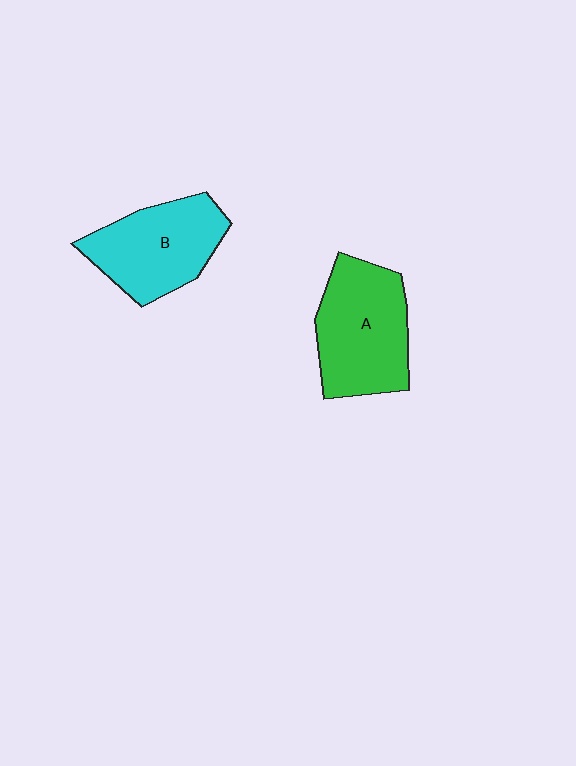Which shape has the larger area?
Shape A (green).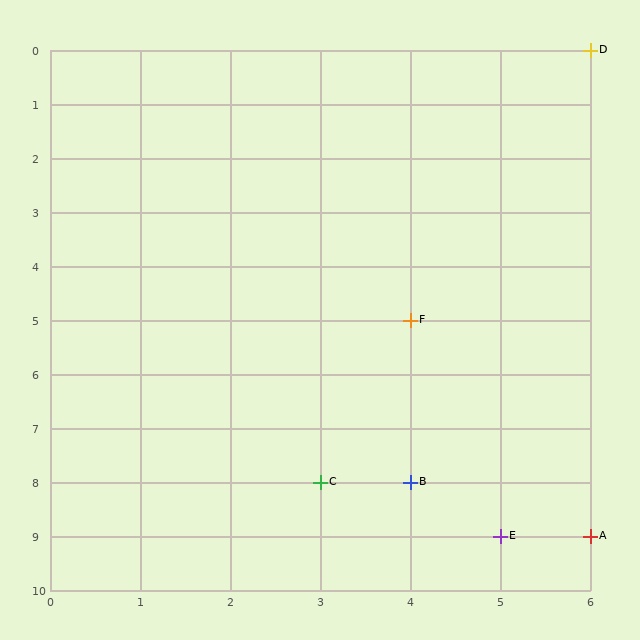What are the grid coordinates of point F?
Point F is at grid coordinates (4, 5).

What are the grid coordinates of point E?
Point E is at grid coordinates (5, 9).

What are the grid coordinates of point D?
Point D is at grid coordinates (6, 0).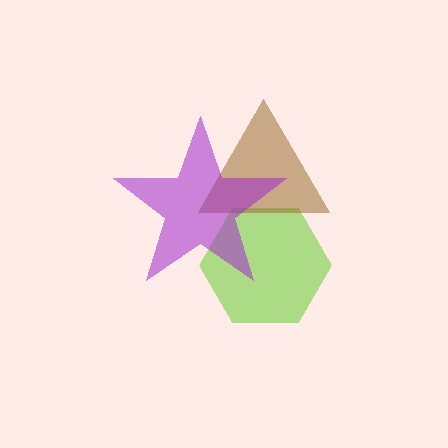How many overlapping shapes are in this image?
There are 3 overlapping shapes in the image.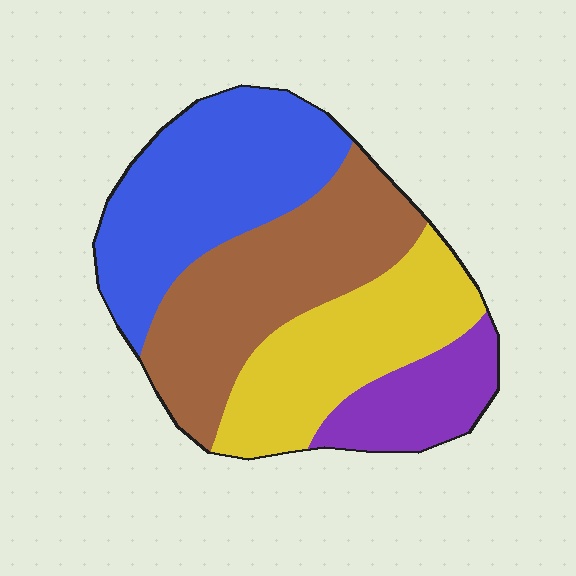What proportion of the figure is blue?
Blue covers 31% of the figure.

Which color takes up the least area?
Purple, at roughly 15%.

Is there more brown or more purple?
Brown.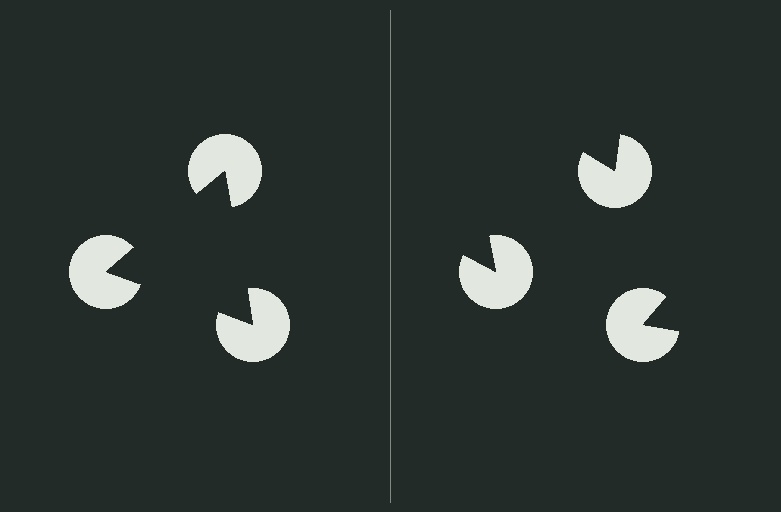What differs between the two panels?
The pac-man discs are positioned identically on both sides; only the wedge orientations differ. On the left they align to a triangle; on the right they are misaligned.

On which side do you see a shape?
An illusory triangle appears on the left side. On the right side the wedge cuts are rotated, so no coherent shape forms.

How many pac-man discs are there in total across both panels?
6 — 3 on each side.